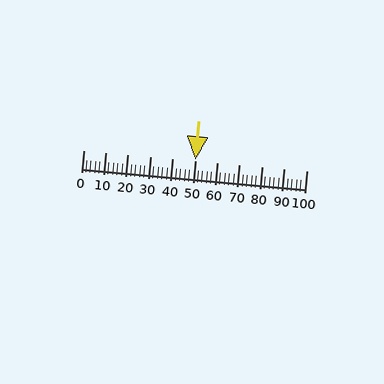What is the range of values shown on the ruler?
The ruler shows values from 0 to 100.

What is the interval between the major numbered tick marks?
The major tick marks are spaced 10 units apart.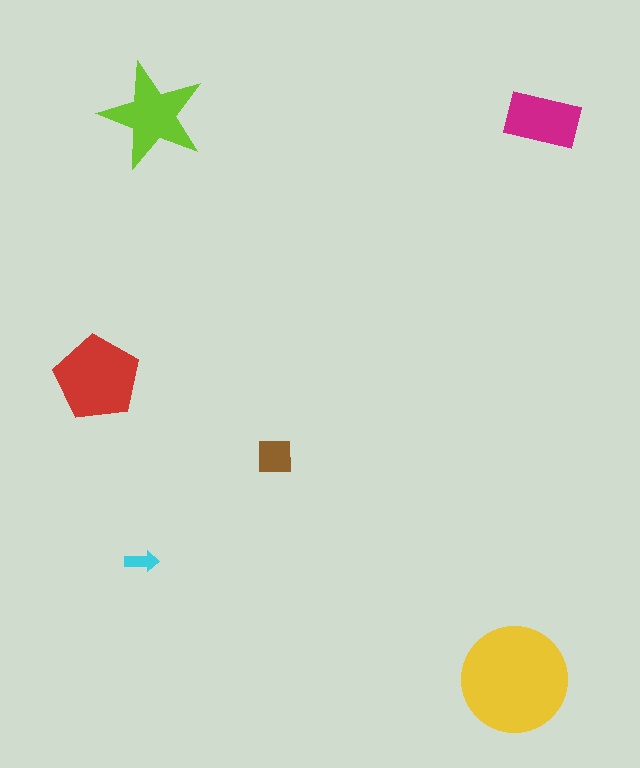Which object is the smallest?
The cyan arrow.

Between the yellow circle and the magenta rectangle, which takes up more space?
The yellow circle.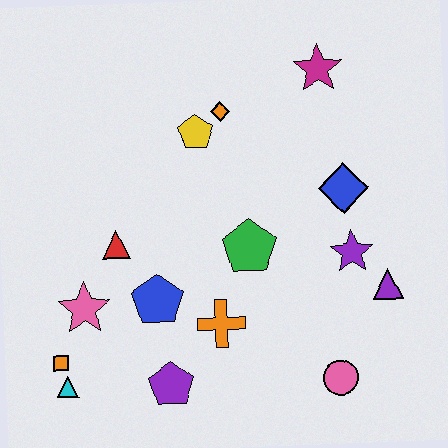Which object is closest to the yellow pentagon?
The orange diamond is closest to the yellow pentagon.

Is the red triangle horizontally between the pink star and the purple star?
Yes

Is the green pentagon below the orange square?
No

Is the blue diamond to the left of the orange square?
No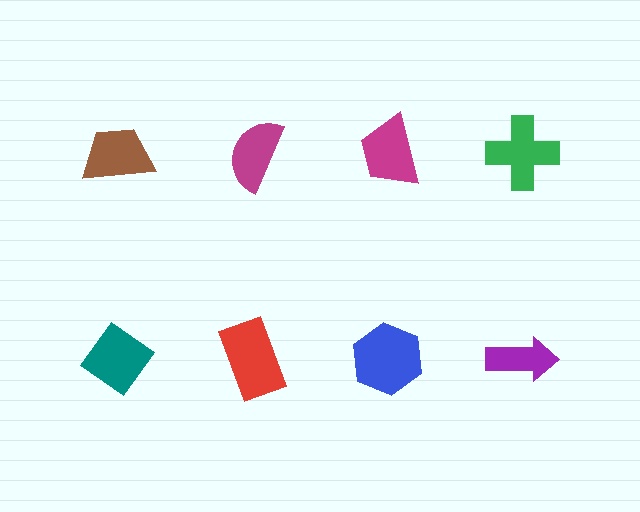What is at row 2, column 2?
A red rectangle.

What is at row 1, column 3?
A magenta trapezoid.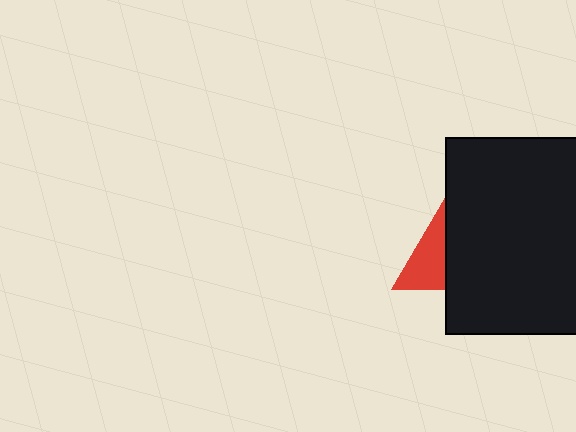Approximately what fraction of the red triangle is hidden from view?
Roughly 50% of the red triangle is hidden behind the black rectangle.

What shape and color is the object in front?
The object in front is a black rectangle.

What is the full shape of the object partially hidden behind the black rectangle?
The partially hidden object is a red triangle.